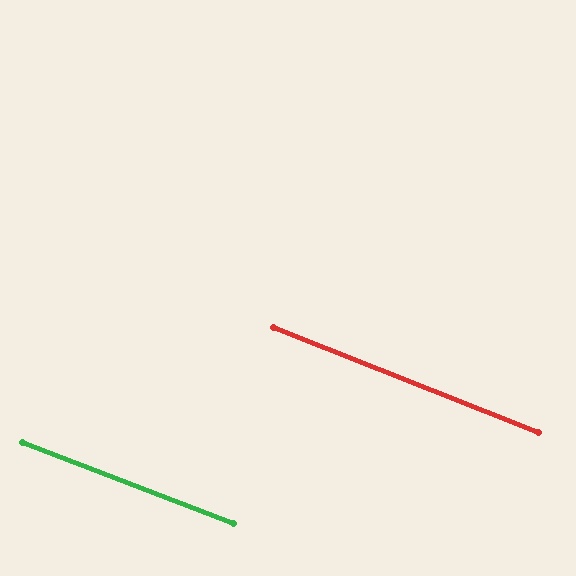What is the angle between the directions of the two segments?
Approximately 1 degree.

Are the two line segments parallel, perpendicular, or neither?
Parallel — their directions differ by only 0.7°.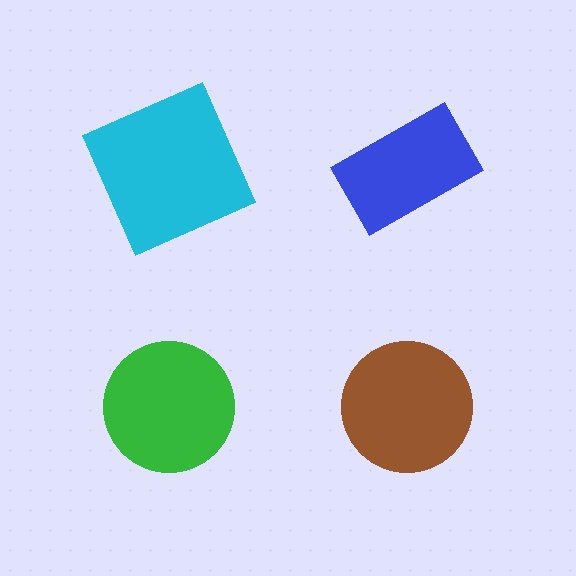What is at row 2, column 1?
A green circle.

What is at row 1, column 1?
A cyan square.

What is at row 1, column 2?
A blue rectangle.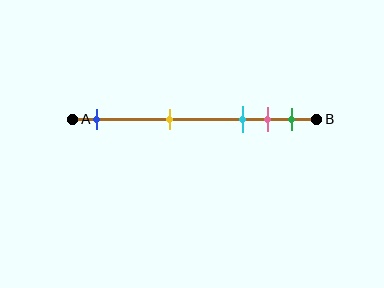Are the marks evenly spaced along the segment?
No, the marks are not evenly spaced.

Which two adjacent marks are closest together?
The pink and green marks are the closest adjacent pair.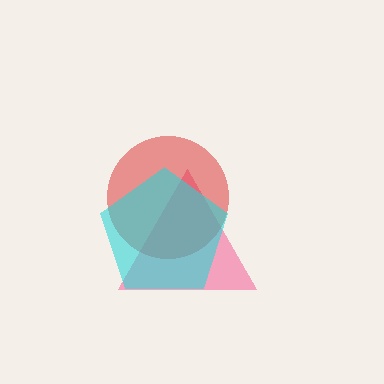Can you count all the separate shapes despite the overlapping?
Yes, there are 3 separate shapes.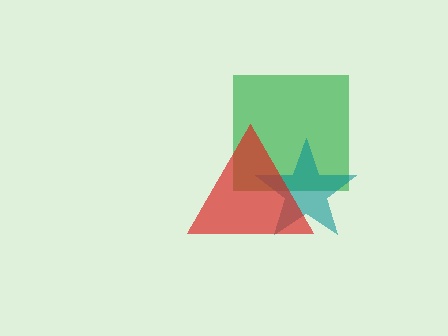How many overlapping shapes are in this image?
There are 3 overlapping shapes in the image.